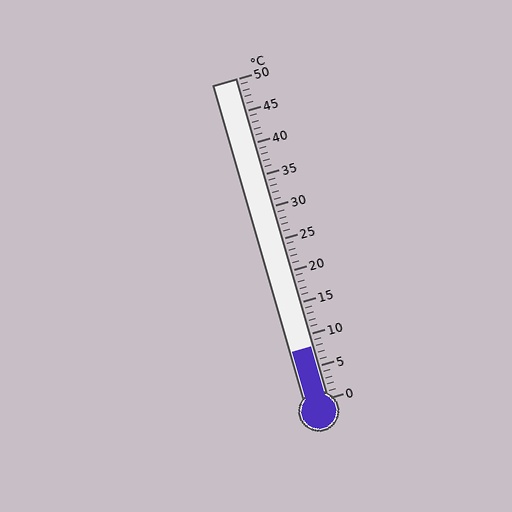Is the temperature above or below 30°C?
The temperature is below 30°C.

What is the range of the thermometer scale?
The thermometer scale ranges from 0°C to 50°C.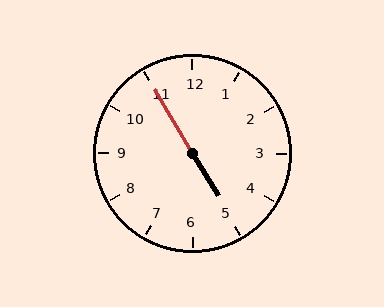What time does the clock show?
4:55.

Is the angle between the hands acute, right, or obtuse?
It is obtuse.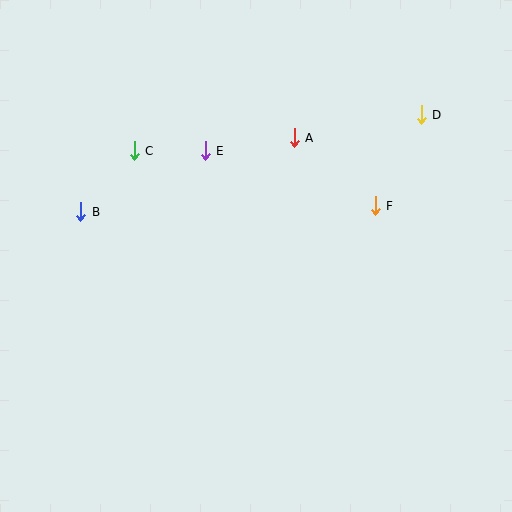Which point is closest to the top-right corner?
Point D is closest to the top-right corner.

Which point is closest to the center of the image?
Point E at (205, 151) is closest to the center.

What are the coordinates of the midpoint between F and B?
The midpoint between F and B is at (228, 209).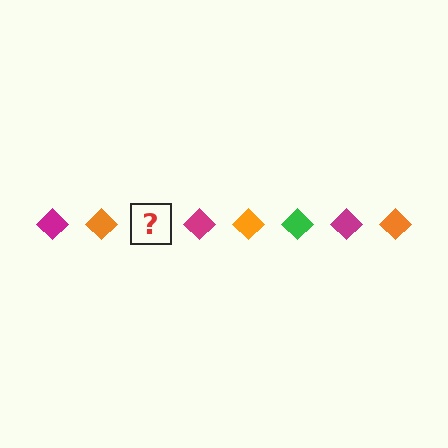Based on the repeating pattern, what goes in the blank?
The blank should be a green diamond.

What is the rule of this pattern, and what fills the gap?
The rule is that the pattern cycles through magenta, orange, green diamonds. The gap should be filled with a green diamond.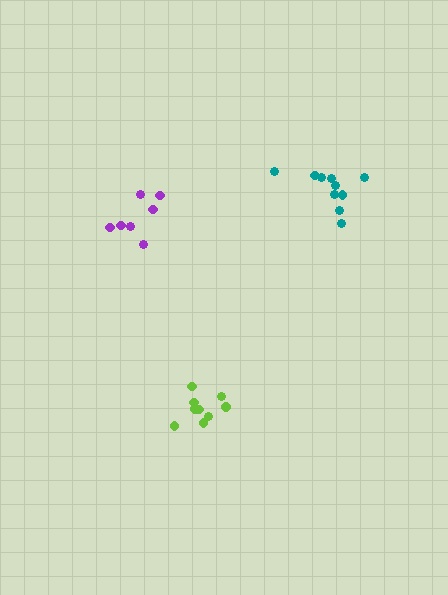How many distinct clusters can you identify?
There are 3 distinct clusters.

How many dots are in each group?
Group 1: 9 dots, Group 2: 10 dots, Group 3: 7 dots (26 total).